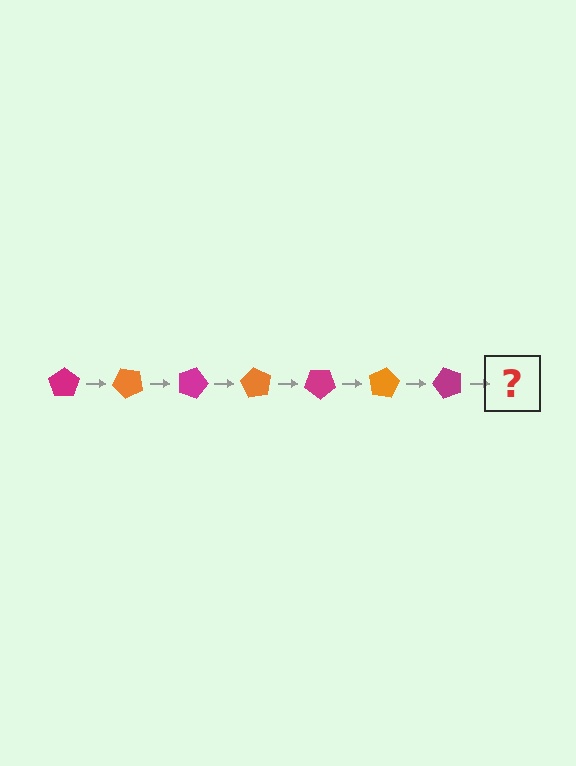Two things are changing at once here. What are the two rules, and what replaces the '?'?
The two rules are that it rotates 45 degrees each step and the color cycles through magenta and orange. The '?' should be an orange pentagon, rotated 315 degrees from the start.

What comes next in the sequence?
The next element should be an orange pentagon, rotated 315 degrees from the start.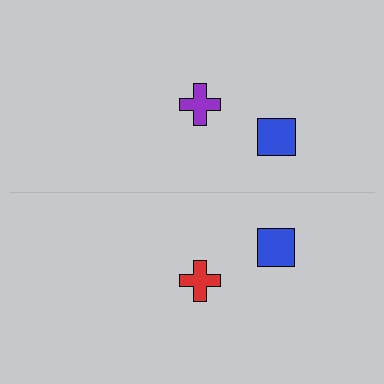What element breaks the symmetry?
The red cross on the bottom side breaks the symmetry — its mirror counterpart is purple.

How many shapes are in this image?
There are 4 shapes in this image.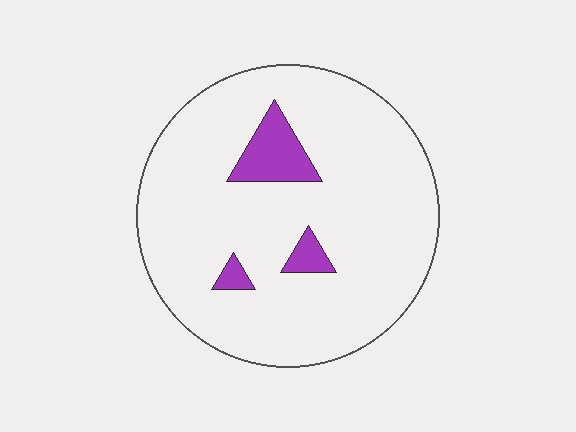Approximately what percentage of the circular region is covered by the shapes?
Approximately 10%.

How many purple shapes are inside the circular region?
3.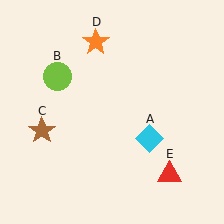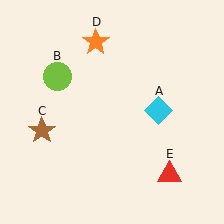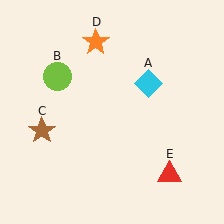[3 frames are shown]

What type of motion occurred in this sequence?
The cyan diamond (object A) rotated counterclockwise around the center of the scene.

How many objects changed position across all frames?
1 object changed position: cyan diamond (object A).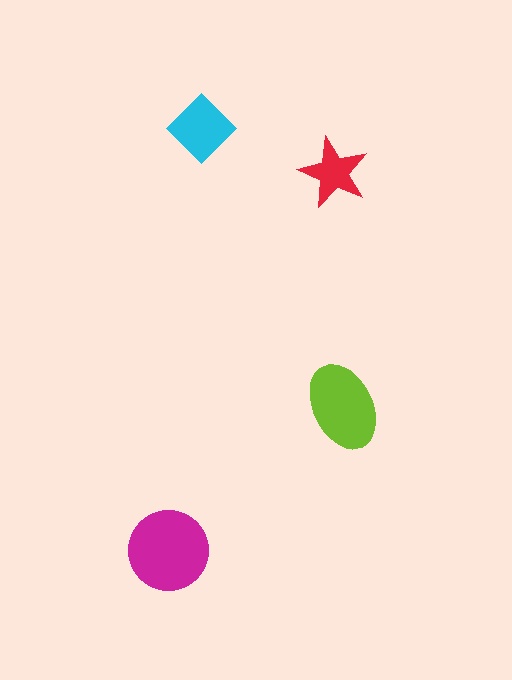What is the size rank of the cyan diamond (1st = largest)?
3rd.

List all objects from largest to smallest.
The magenta circle, the lime ellipse, the cyan diamond, the red star.